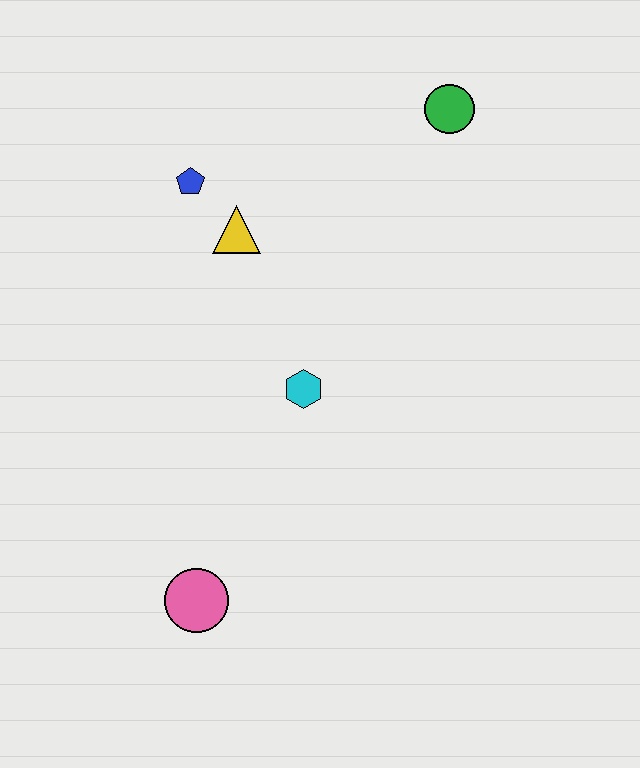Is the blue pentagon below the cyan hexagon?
No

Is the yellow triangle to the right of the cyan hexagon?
No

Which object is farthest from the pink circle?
The green circle is farthest from the pink circle.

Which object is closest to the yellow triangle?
The blue pentagon is closest to the yellow triangle.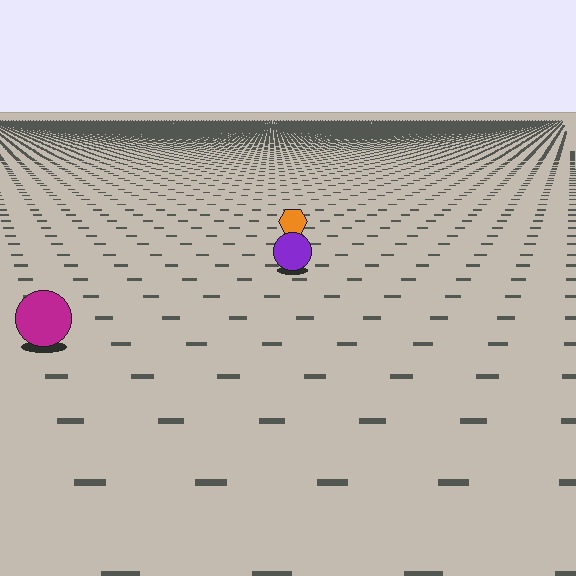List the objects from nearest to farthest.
From nearest to farthest: the magenta circle, the purple circle, the orange hexagon.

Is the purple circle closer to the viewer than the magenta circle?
No. The magenta circle is closer — you can tell from the texture gradient: the ground texture is coarser near it.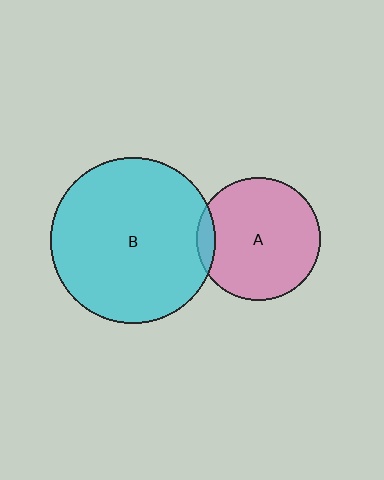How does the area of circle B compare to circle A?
Approximately 1.8 times.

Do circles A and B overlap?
Yes.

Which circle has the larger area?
Circle B (cyan).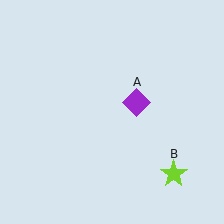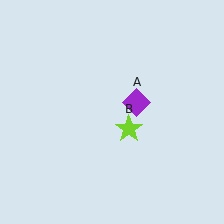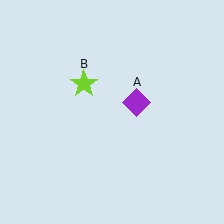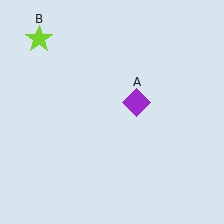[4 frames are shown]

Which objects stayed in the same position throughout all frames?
Purple diamond (object A) remained stationary.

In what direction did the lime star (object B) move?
The lime star (object B) moved up and to the left.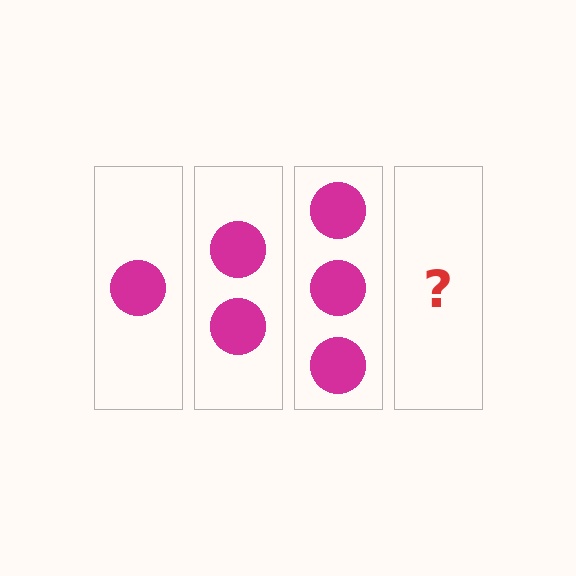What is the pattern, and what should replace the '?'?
The pattern is that each step adds one more circle. The '?' should be 4 circles.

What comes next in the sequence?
The next element should be 4 circles.